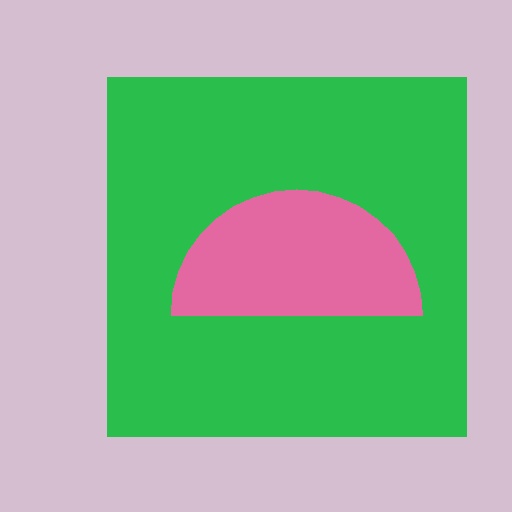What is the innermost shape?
The pink semicircle.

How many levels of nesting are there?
2.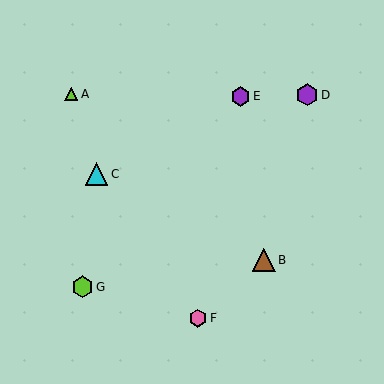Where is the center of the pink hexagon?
The center of the pink hexagon is at (198, 318).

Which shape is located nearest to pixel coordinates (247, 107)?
The purple hexagon (labeled E) at (241, 96) is nearest to that location.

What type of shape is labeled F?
Shape F is a pink hexagon.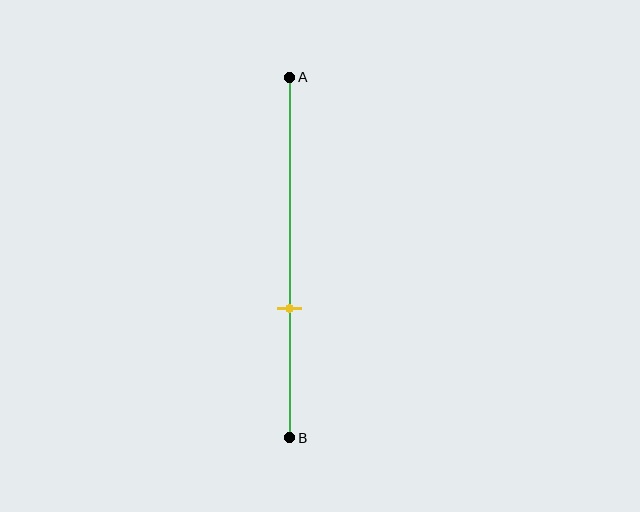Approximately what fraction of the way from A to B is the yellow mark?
The yellow mark is approximately 65% of the way from A to B.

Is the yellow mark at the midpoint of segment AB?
No, the mark is at about 65% from A, not at the 50% midpoint.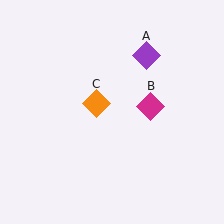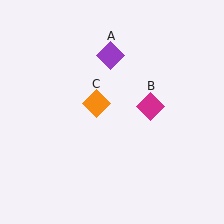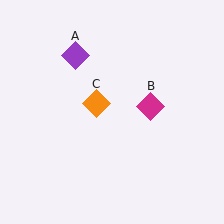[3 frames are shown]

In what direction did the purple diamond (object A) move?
The purple diamond (object A) moved left.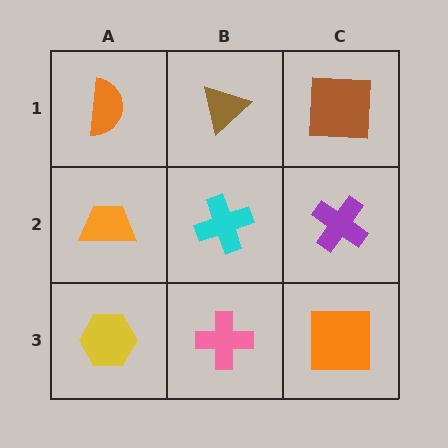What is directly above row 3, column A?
An orange trapezoid.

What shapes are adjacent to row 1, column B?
A cyan cross (row 2, column B), an orange semicircle (row 1, column A), a brown square (row 1, column C).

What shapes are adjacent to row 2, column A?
An orange semicircle (row 1, column A), a yellow hexagon (row 3, column A), a cyan cross (row 2, column B).